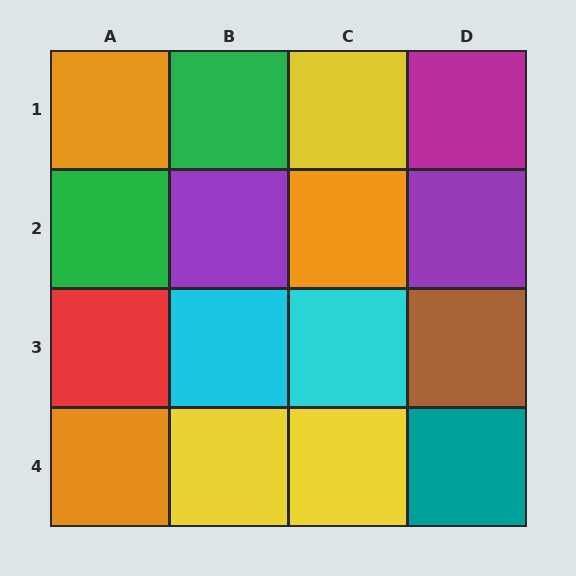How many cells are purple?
2 cells are purple.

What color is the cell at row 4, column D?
Teal.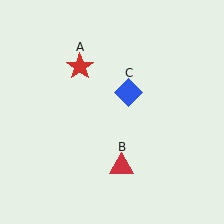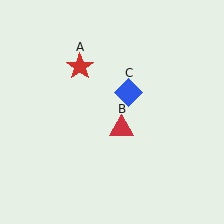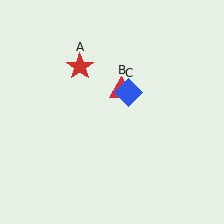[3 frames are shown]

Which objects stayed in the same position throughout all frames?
Red star (object A) and blue diamond (object C) remained stationary.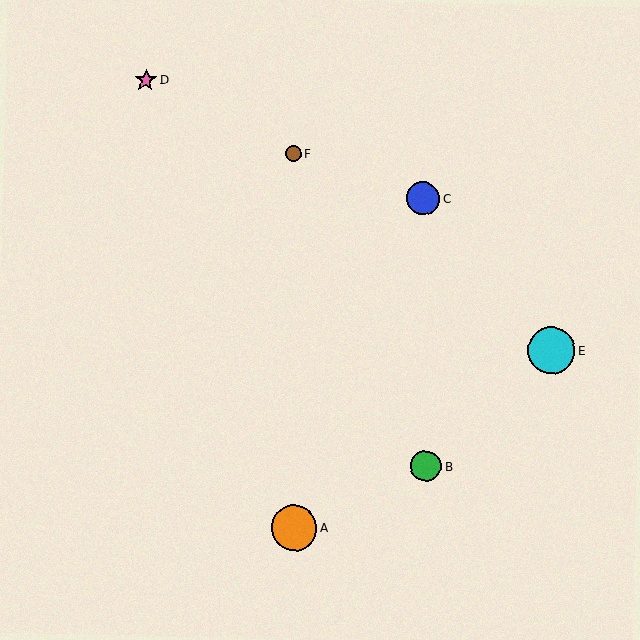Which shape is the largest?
The cyan circle (labeled E) is the largest.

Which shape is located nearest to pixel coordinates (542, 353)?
The cyan circle (labeled E) at (551, 350) is nearest to that location.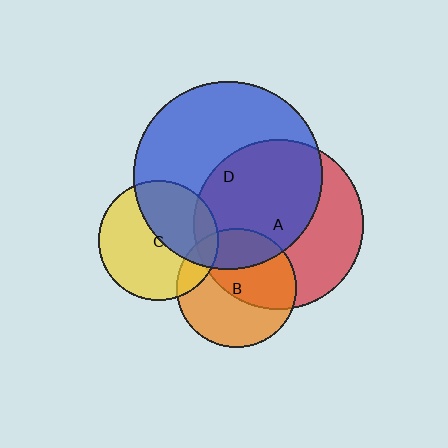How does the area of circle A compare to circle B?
Approximately 2.0 times.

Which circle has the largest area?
Circle D (blue).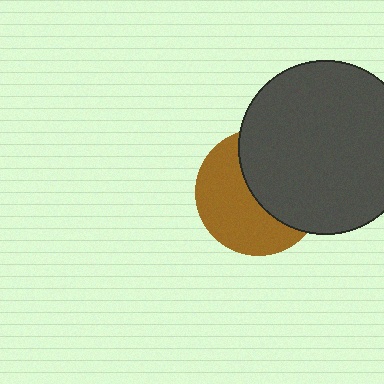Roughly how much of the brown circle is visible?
About half of it is visible (roughly 51%).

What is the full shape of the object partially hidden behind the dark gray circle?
The partially hidden object is a brown circle.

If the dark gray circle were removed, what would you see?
You would see the complete brown circle.